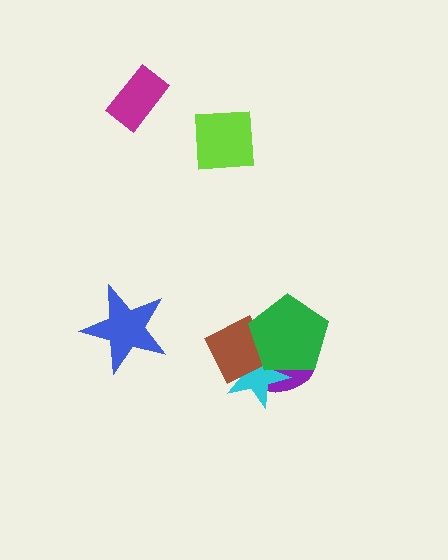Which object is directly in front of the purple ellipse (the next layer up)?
The cyan star is directly in front of the purple ellipse.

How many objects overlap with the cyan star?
3 objects overlap with the cyan star.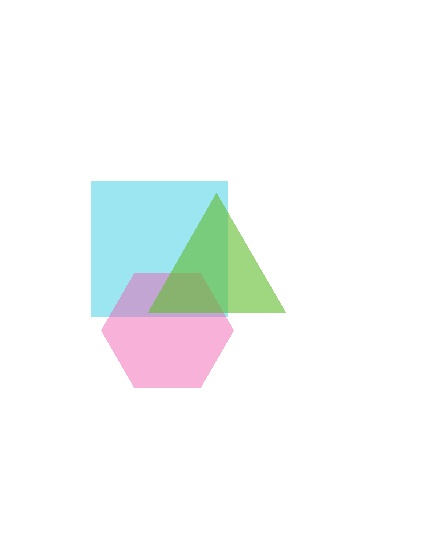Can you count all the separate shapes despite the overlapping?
Yes, there are 3 separate shapes.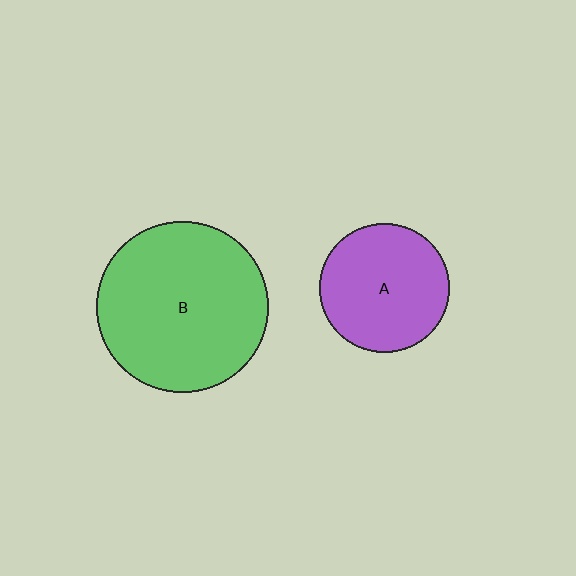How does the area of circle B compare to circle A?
Approximately 1.8 times.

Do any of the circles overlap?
No, none of the circles overlap.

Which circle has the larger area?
Circle B (green).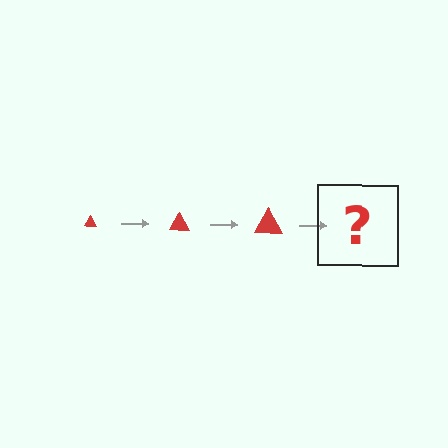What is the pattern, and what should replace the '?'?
The pattern is that the triangle gets progressively larger each step. The '?' should be a red triangle, larger than the previous one.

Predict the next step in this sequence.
The next step is a red triangle, larger than the previous one.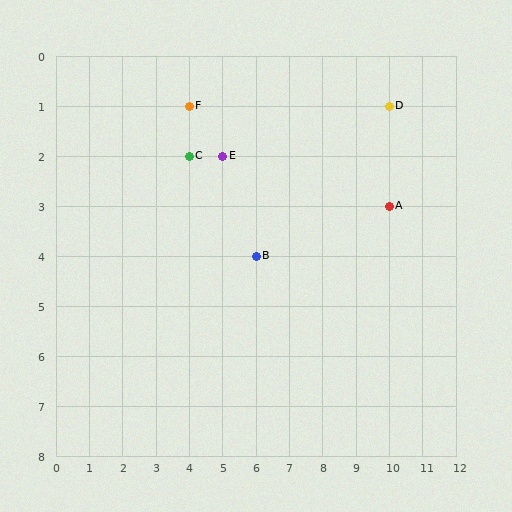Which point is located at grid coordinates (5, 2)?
Point E is at (5, 2).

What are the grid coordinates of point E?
Point E is at grid coordinates (5, 2).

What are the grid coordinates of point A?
Point A is at grid coordinates (10, 3).